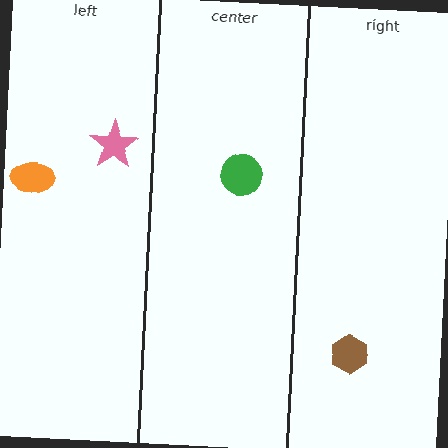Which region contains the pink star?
The left region.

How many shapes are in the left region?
2.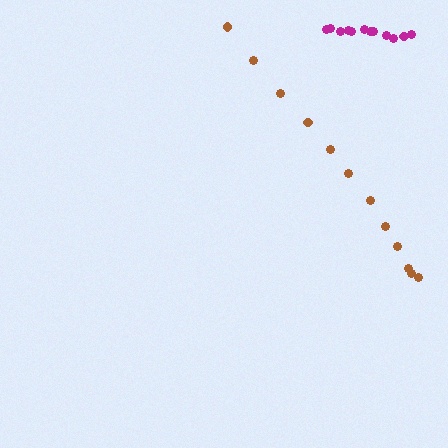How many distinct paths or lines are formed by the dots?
There are 2 distinct paths.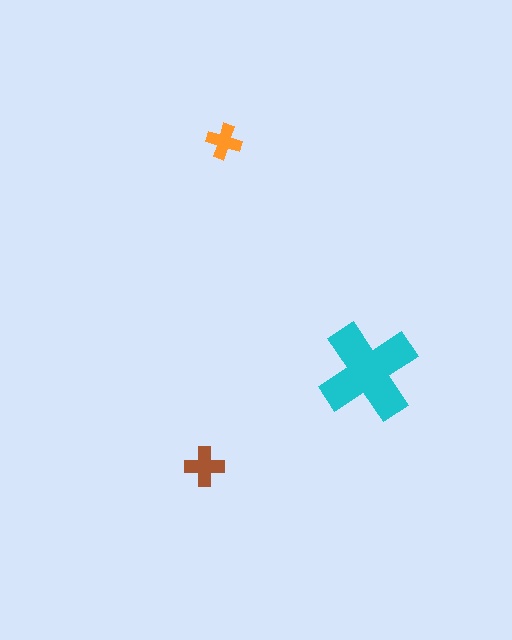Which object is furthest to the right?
The cyan cross is rightmost.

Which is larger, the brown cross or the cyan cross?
The cyan one.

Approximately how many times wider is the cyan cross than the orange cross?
About 3 times wider.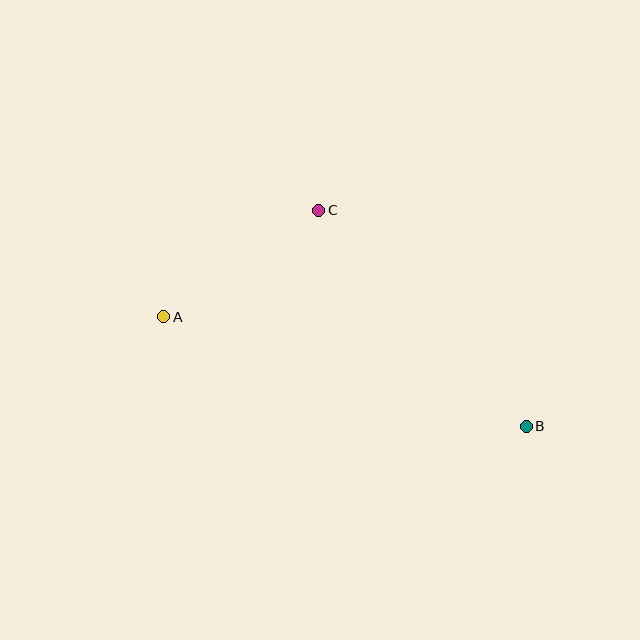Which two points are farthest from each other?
Points A and B are farthest from each other.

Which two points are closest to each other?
Points A and C are closest to each other.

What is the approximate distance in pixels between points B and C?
The distance between B and C is approximately 299 pixels.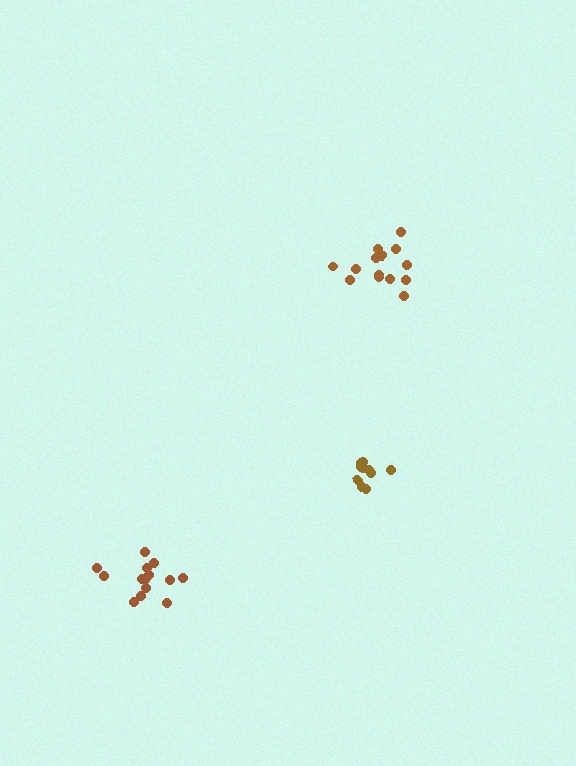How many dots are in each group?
Group 1: 10 dots, Group 2: 14 dots, Group 3: 14 dots (38 total).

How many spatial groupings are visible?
There are 3 spatial groupings.